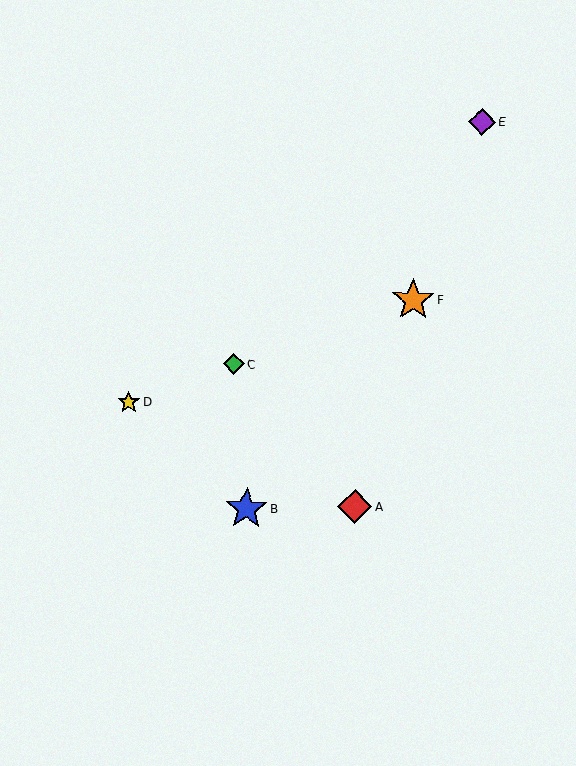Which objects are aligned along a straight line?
Objects C, D, F are aligned along a straight line.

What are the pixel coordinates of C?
Object C is at (234, 364).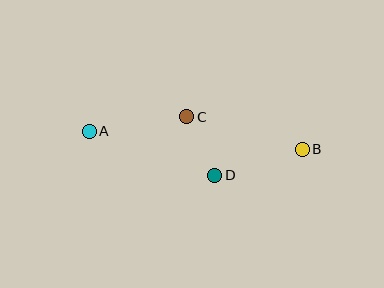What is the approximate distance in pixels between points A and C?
The distance between A and C is approximately 99 pixels.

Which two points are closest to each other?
Points C and D are closest to each other.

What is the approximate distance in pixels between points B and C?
The distance between B and C is approximately 120 pixels.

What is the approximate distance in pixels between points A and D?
The distance between A and D is approximately 133 pixels.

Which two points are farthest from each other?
Points A and B are farthest from each other.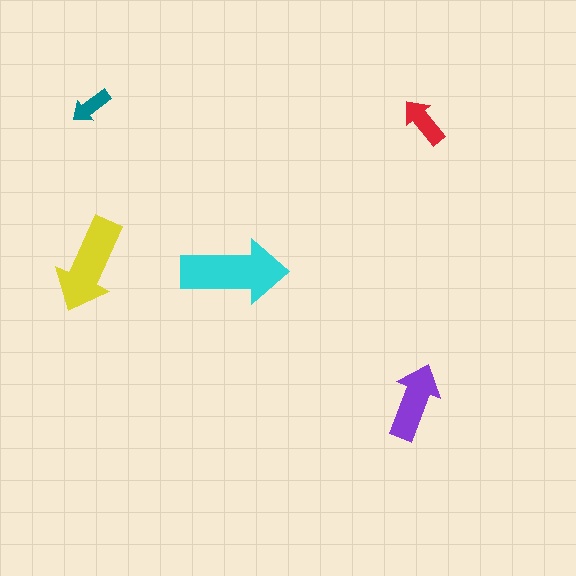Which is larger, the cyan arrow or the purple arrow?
The cyan one.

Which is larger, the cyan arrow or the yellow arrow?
The cyan one.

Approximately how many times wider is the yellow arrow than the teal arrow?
About 2.5 times wider.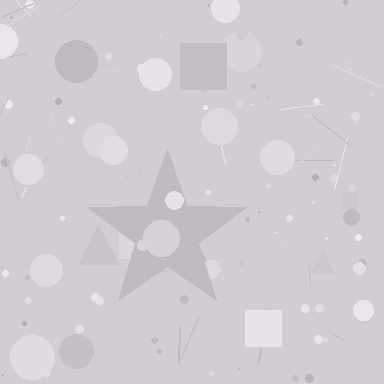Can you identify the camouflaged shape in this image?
The camouflaged shape is a star.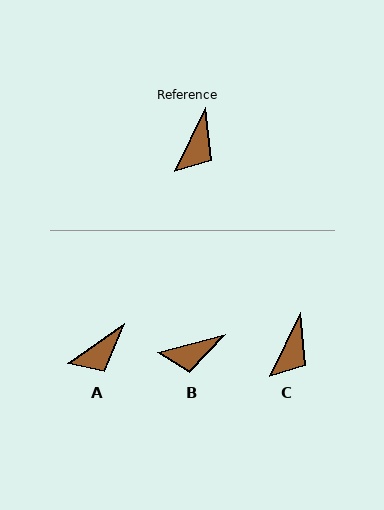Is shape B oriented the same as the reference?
No, it is off by about 48 degrees.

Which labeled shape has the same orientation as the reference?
C.